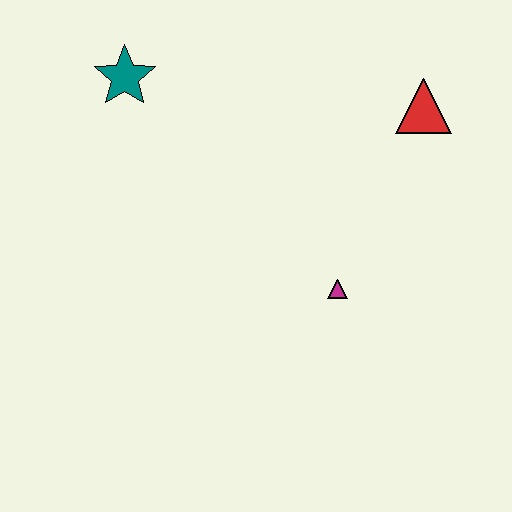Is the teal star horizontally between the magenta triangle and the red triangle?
No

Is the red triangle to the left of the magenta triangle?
No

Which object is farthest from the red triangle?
The teal star is farthest from the red triangle.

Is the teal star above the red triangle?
Yes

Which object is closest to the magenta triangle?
The red triangle is closest to the magenta triangle.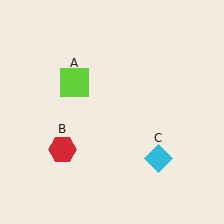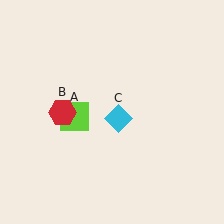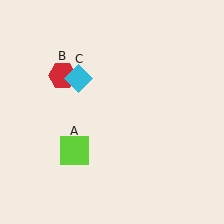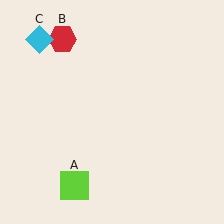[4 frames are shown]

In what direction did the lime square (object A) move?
The lime square (object A) moved down.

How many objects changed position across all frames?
3 objects changed position: lime square (object A), red hexagon (object B), cyan diamond (object C).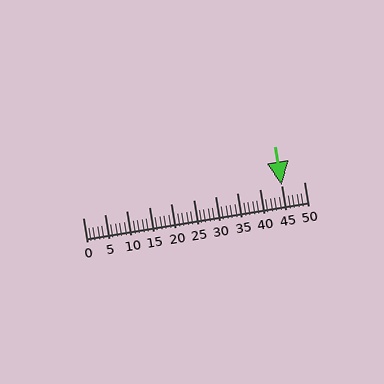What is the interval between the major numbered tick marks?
The major tick marks are spaced 5 units apart.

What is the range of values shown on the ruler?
The ruler shows values from 0 to 50.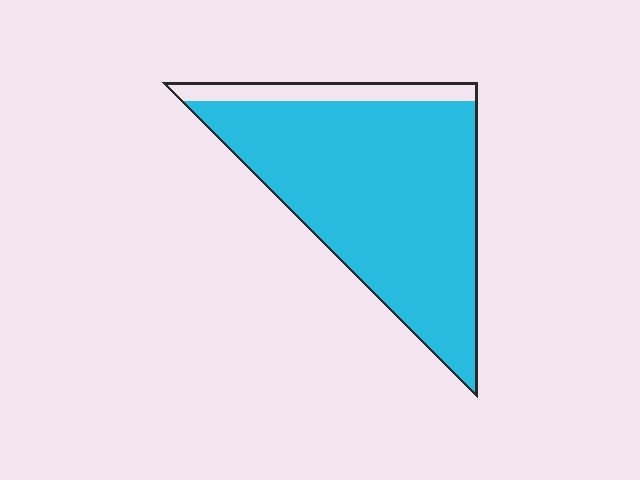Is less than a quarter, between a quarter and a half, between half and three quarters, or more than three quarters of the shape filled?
More than three quarters.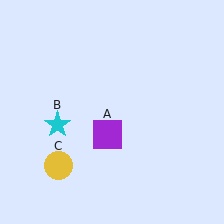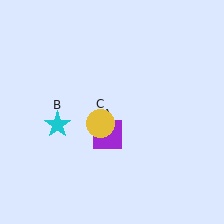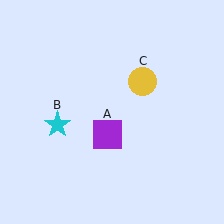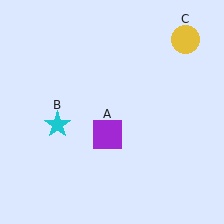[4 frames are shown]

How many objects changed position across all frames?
1 object changed position: yellow circle (object C).